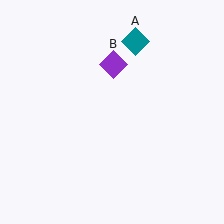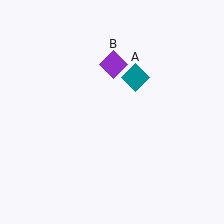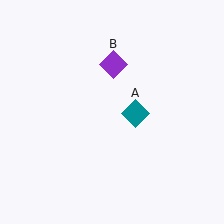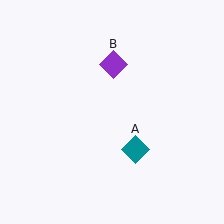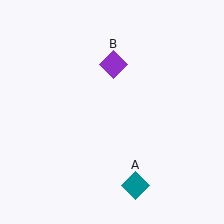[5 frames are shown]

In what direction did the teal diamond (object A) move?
The teal diamond (object A) moved down.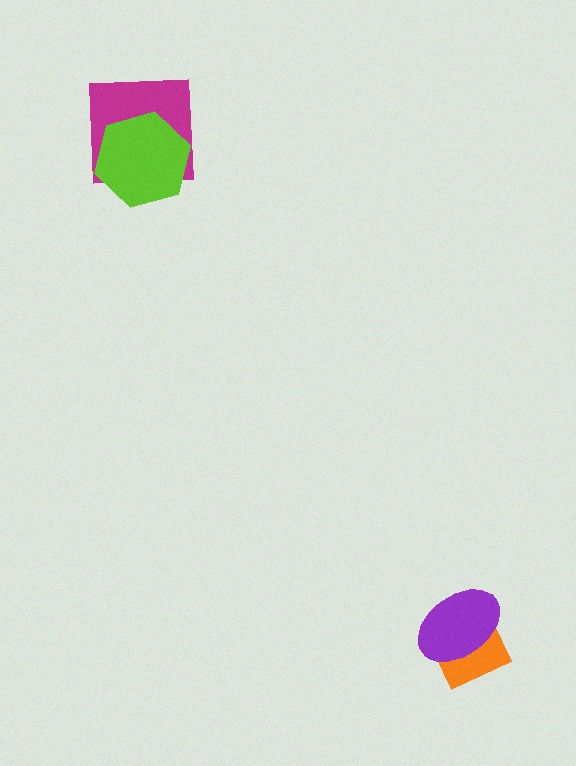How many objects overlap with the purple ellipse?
1 object overlaps with the purple ellipse.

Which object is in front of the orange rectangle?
The purple ellipse is in front of the orange rectangle.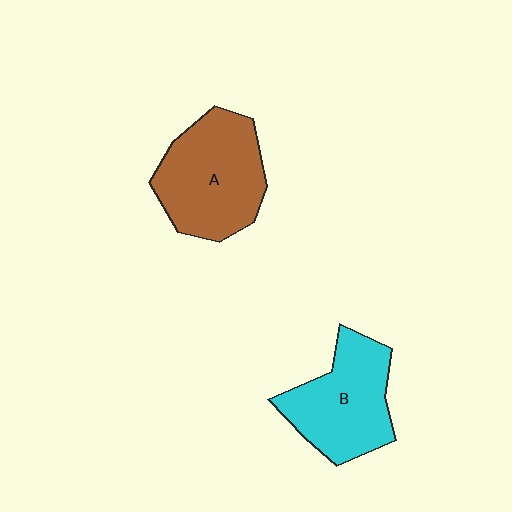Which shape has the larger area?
Shape A (brown).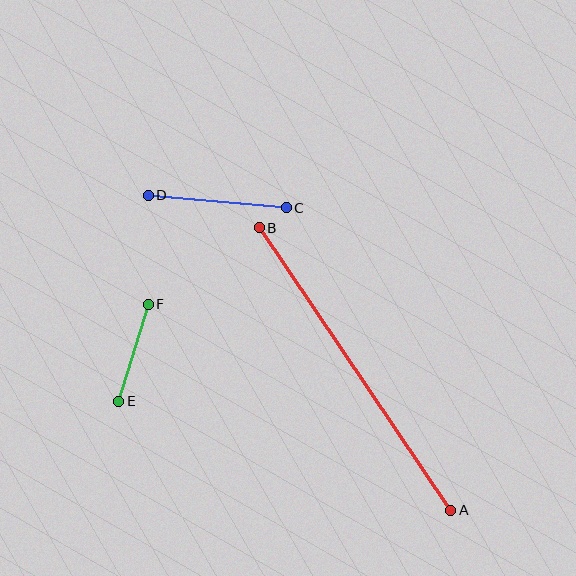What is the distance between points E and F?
The distance is approximately 101 pixels.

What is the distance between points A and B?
The distance is approximately 342 pixels.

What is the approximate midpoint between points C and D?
The midpoint is at approximately (217, 201) pixels.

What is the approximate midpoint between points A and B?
The midpoint is at approximately (355, 369) pixels.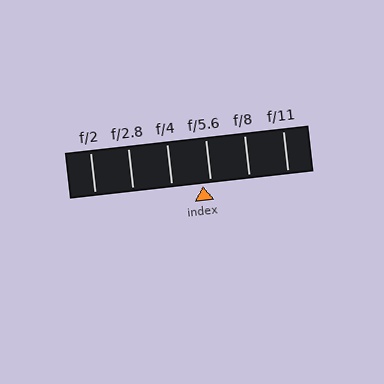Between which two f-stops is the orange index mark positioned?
The index mark is between f/4 and f/5.6.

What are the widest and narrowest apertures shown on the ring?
The widest aperture shown is f/2 and the narrowest is f/11.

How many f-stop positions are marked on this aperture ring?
There are 6 f-stop positions marked.